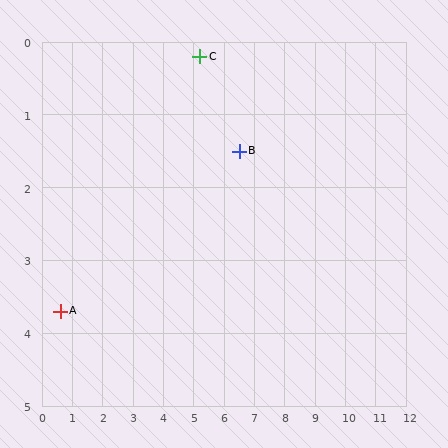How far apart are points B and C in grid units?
Points B and C are about 1.8 grid units apart.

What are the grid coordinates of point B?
Point B is at approximately (6.5, 1.5).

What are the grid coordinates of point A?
Point A is at approximately (0.6, 3.7).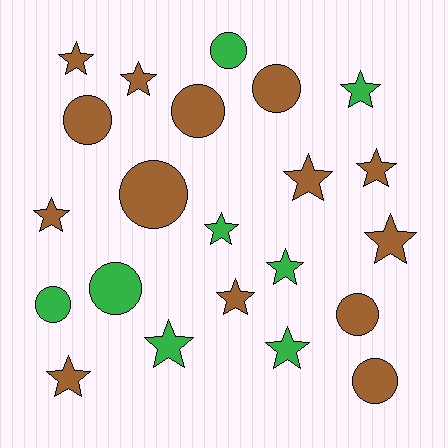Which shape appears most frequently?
Star, with 13 objects.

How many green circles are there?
There are 3 green circles.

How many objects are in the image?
There are 22 objects.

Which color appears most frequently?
Brown, with 14 objects.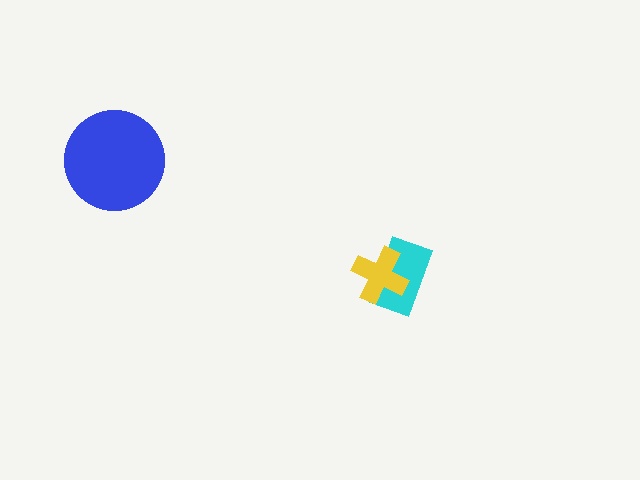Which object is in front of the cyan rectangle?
The yellow cross is in front of the cyan rectangle.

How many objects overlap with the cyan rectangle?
1 object overlaps with the cyan rectangle.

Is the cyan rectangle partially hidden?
Yes, it is partially covered by another shape.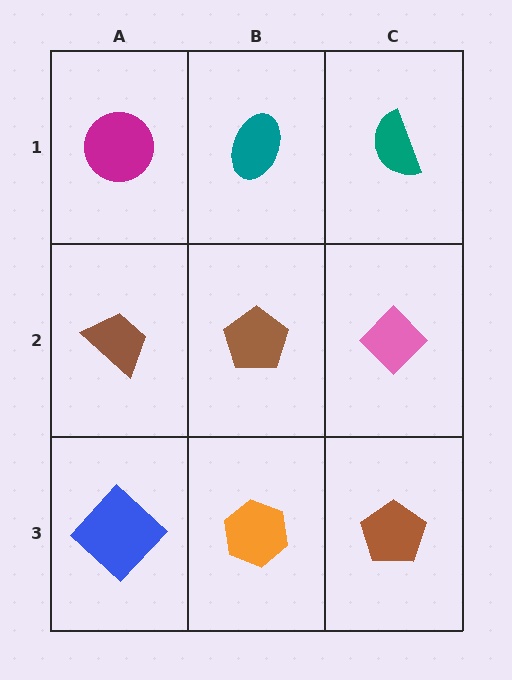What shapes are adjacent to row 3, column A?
A brown trapezoid (row 2, column A), an orange hexagon (row 3, column B).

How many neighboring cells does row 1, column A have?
2.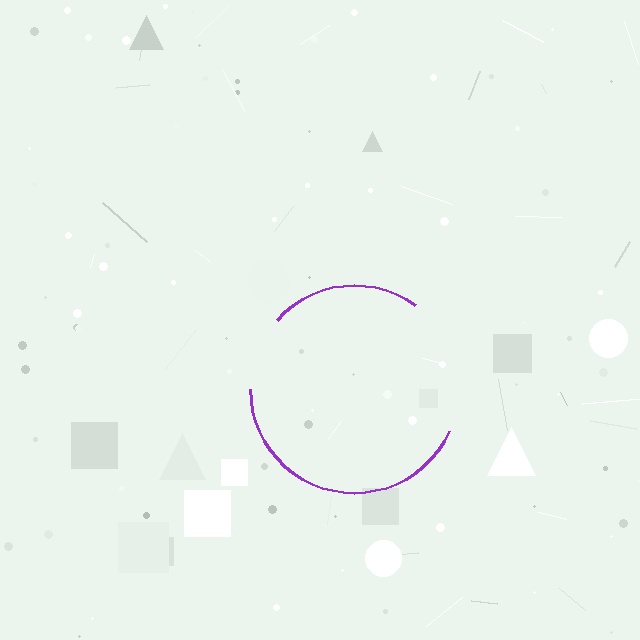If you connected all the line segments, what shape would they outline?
They would outline a circle.